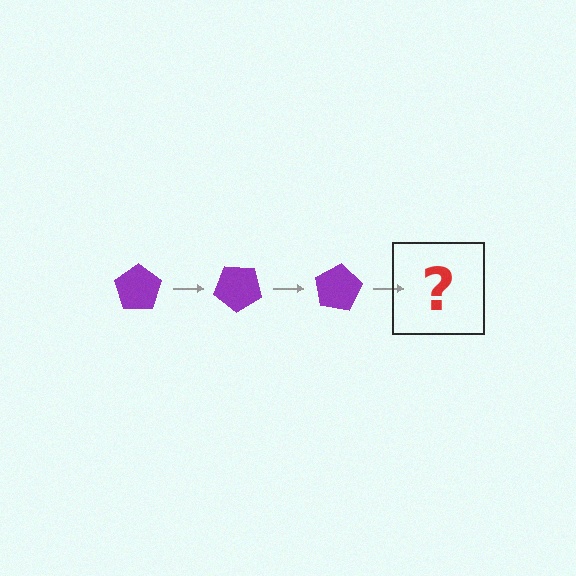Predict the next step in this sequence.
The next step is a purple pentagon rotated 120 degrees.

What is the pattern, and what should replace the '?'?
The pattern is that the pentagon rotates 40 degrees each step. The '?' should be a purple pentagon rotated 120 degrees.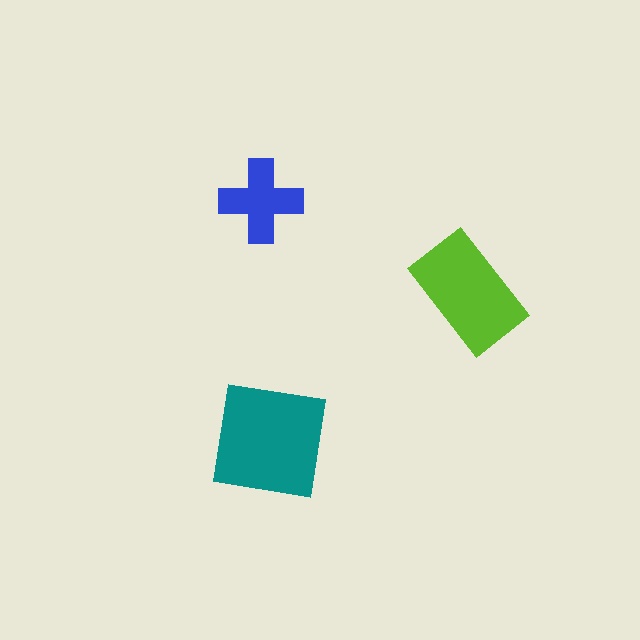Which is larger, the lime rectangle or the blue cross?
The lime rectangle.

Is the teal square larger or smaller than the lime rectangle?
Larger.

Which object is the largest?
The teal square.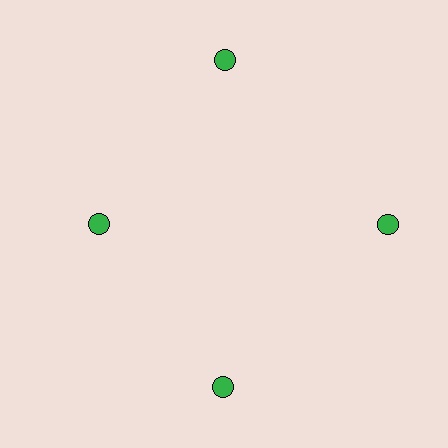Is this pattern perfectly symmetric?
No. The 4 green circles are arranged in a ring, but one element near the 9 o'clock position is pulled inward toward the center, breaking the 4-fold rotational symmetry.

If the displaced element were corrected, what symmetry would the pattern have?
It would have 4-fold rotational symmetry — the pattern would map onto itself every 90 degrees.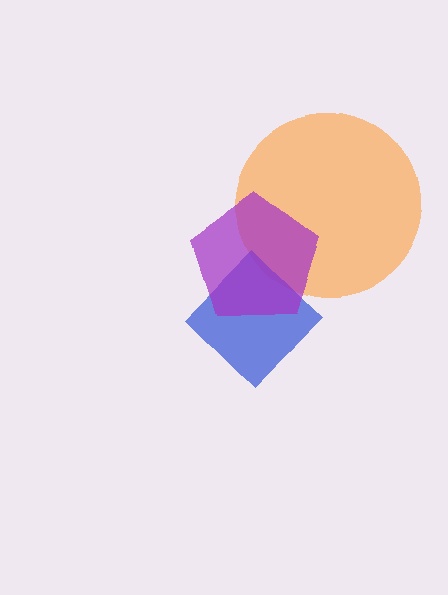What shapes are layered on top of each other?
The layered shapes are: an orange circle, a blue diamond, a purple pentagon.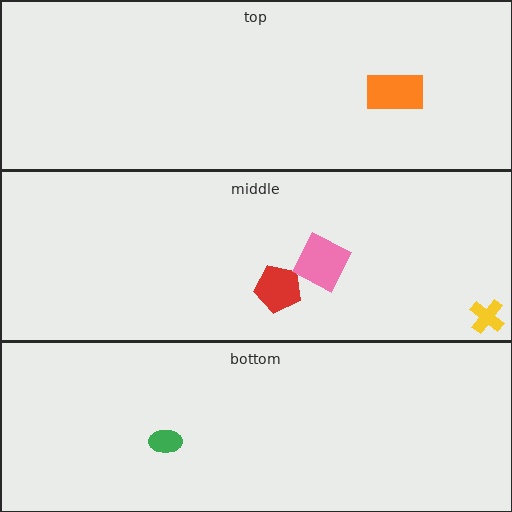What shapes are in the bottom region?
The green ellipse.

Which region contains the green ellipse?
The bottom region.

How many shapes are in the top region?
1.